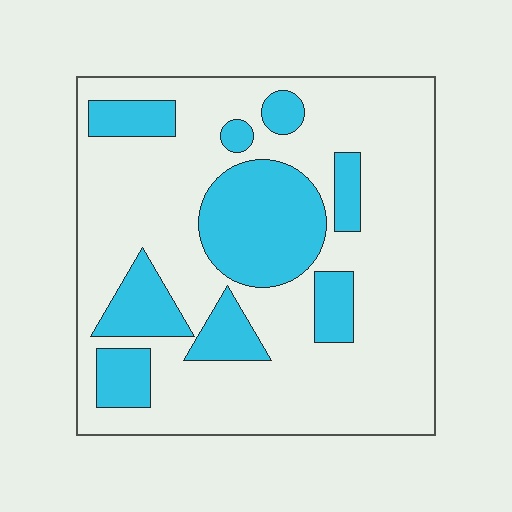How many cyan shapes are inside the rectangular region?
9.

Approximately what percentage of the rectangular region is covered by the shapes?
Approximately 25%.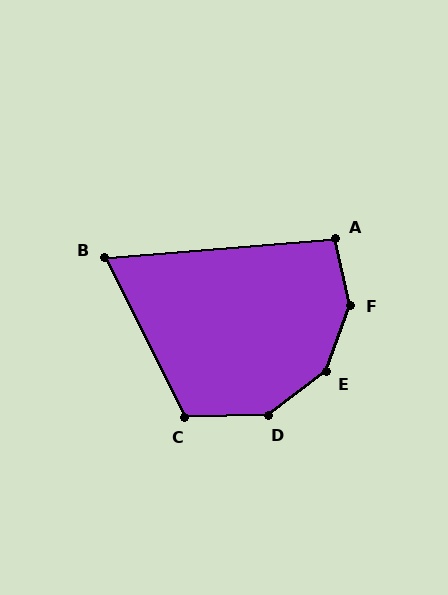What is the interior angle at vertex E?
Approximately 147 degrees (obtuse).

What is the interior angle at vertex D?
Approximately 144 degrees (obtuse).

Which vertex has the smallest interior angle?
B, at approximately 68 degrees.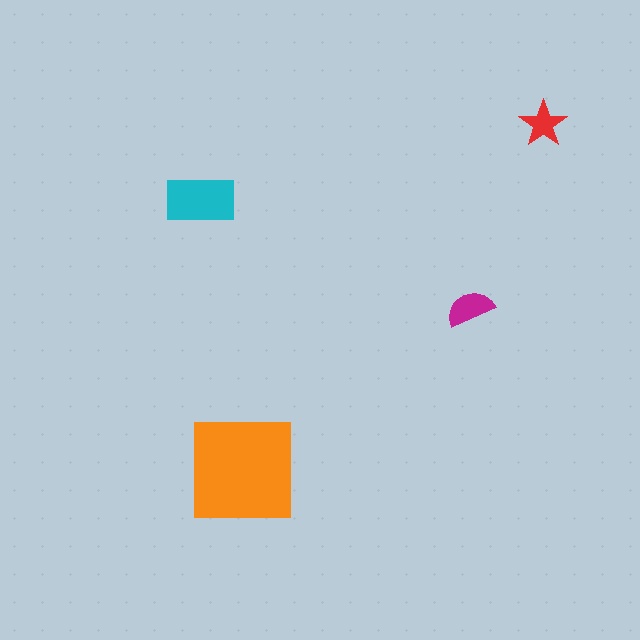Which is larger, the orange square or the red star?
The orange square.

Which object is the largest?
The orange square.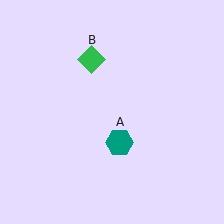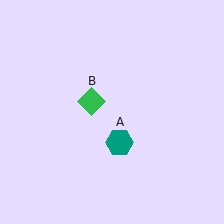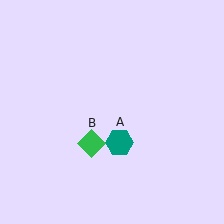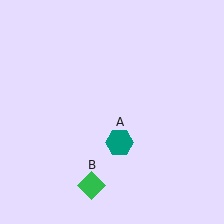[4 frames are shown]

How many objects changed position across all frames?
1 object changed position: green diamond (object B).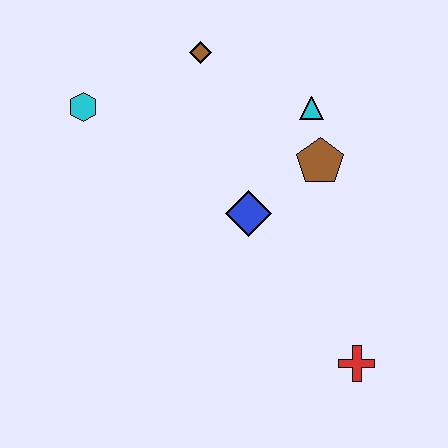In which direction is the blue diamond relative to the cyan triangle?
The blue diamond is below the cyan triangle.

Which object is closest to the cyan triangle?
The brown pentagon is closest to the cyan triangle.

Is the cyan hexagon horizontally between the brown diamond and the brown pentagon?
No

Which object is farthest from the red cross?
The cyan hexagon is farthest from the red cross.